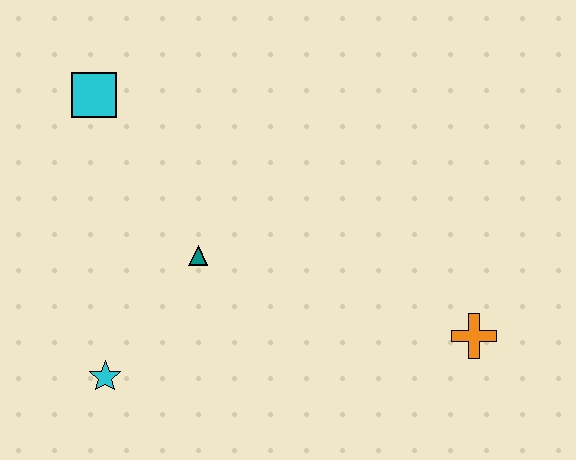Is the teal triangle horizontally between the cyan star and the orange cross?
Yes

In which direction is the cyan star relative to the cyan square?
The cyan star is below the cyan square.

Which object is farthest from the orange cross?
The cyan square is farthest from the orange cross.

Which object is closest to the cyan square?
The teal triangle is closest to the cyan square.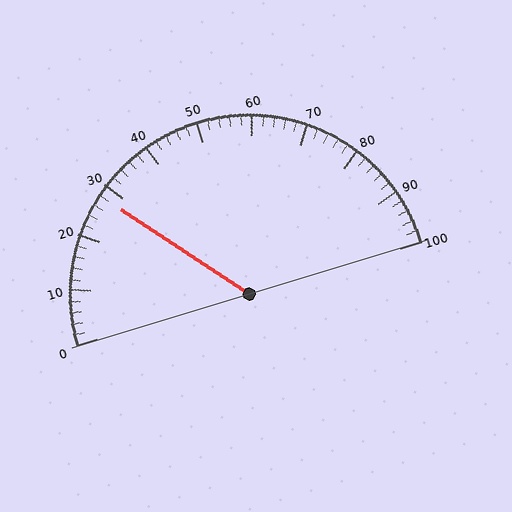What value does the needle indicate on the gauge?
The needle indicates approximately 28.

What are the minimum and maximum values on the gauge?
The gauge ranges from 0 to 100.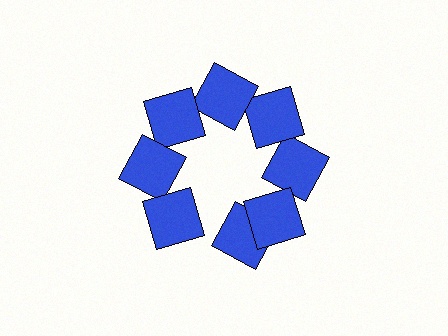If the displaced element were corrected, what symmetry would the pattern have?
It would have 8-fold rotational symmetry — the pattern would map onto itself every 45 degrees.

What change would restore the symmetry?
The symmetry would be restored by rotating it back into even spacing with its neighbors so that all 8 squares sit at equal angles and equal distance from the center.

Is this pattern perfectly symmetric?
No. The 8 blue squares are arranged in a ring, but one element near the 6 o'clock position is rotated out of alignment along the ring, breaking the 8-fold rotational symmetry.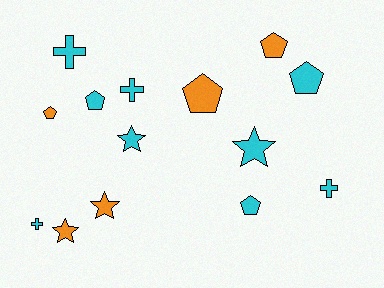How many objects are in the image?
There are 14 objects.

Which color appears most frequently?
Cyan, with 9 objects.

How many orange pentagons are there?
There are 3 orange pentagons.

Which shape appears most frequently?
Pentagon, with 6 objects.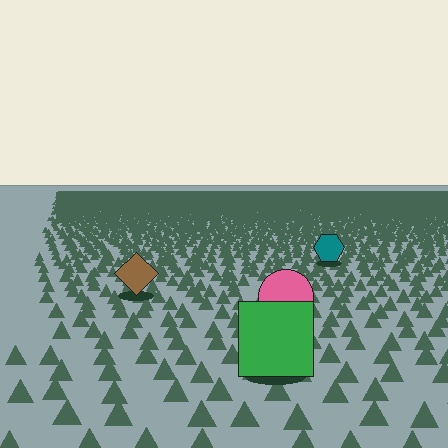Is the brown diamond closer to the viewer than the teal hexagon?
Yes. The brown diamond is closer — you can tell from the texture gradient: the ground texture is coarser near it.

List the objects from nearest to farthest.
From nearest to farthest: the green square, the pink circle, the brown diamond, the teal hexagon.